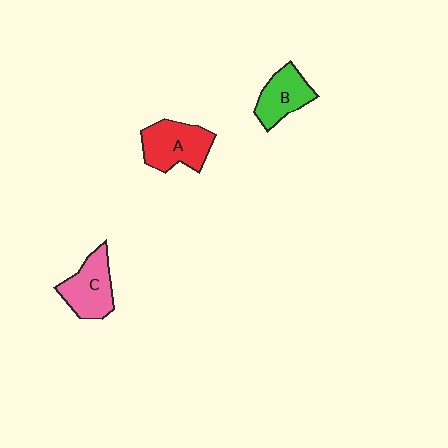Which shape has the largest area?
Shape A (red).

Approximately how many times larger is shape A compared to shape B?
Approximately 1.3 times.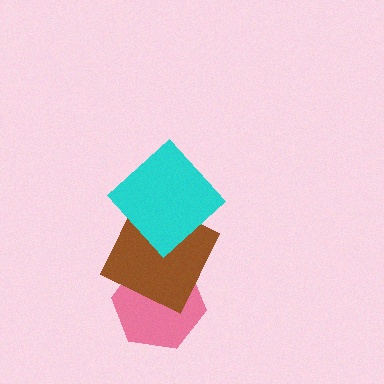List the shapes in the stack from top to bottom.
From top to bottom: the cyan diamond, the brown square, the pink hexagon.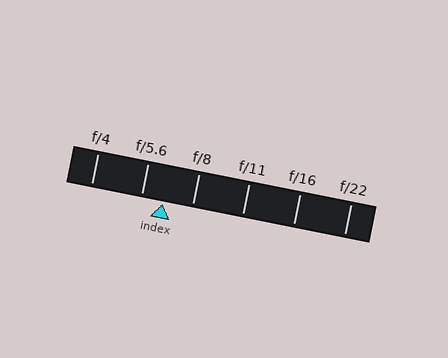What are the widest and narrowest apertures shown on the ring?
The widest aperture shown is f/4 and the narrowest is f/22.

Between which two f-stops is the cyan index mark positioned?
The index mark is between f/5.6 and f/8.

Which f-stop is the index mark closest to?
The index mark is closest to f/5.6.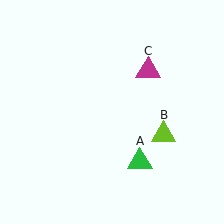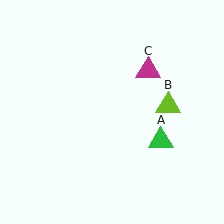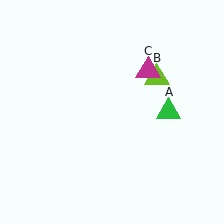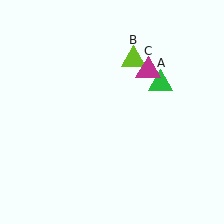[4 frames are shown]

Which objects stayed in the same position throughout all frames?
Magenta triangle (object C) remained stationary.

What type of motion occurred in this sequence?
The green triangle (object A), lime triangle (object B) rotated counterclockwise around the center of the scene.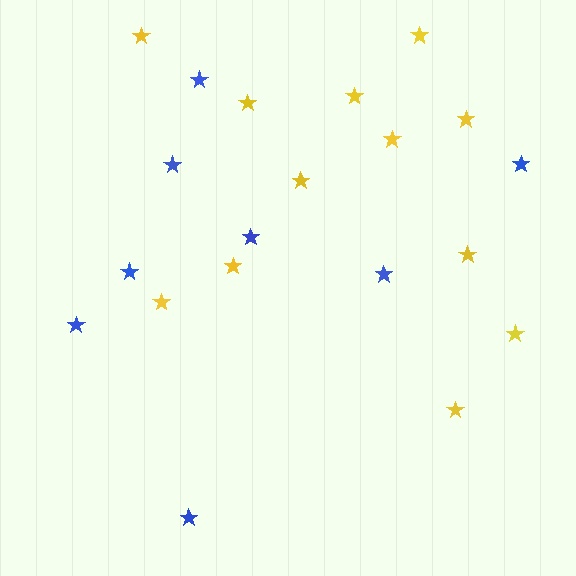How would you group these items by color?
There are 2 groups: one group of yellow stars (12) and one group of blue stars (8).